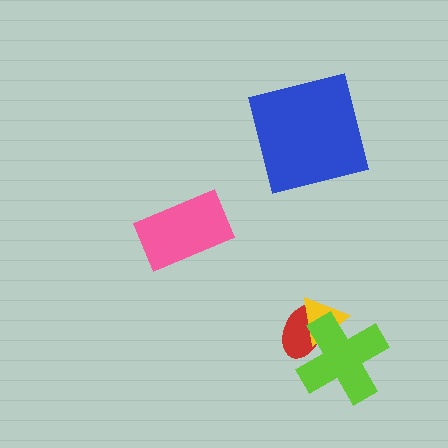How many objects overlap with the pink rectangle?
0 objects overlap with the pink rectangle.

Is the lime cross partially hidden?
No, no other shape covers it.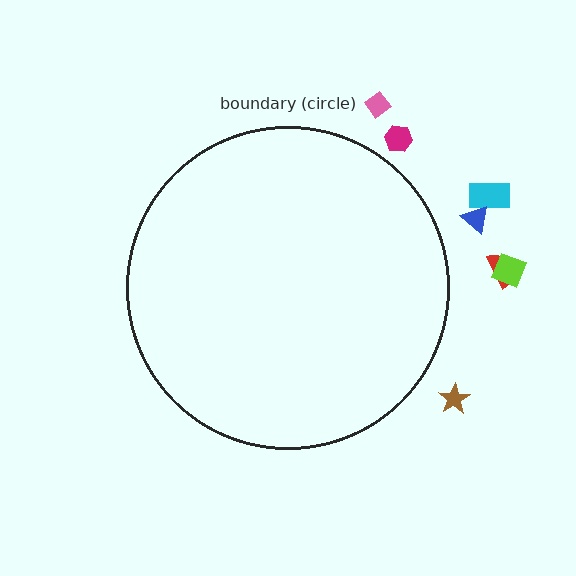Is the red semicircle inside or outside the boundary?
Outside.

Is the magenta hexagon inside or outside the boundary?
Outside.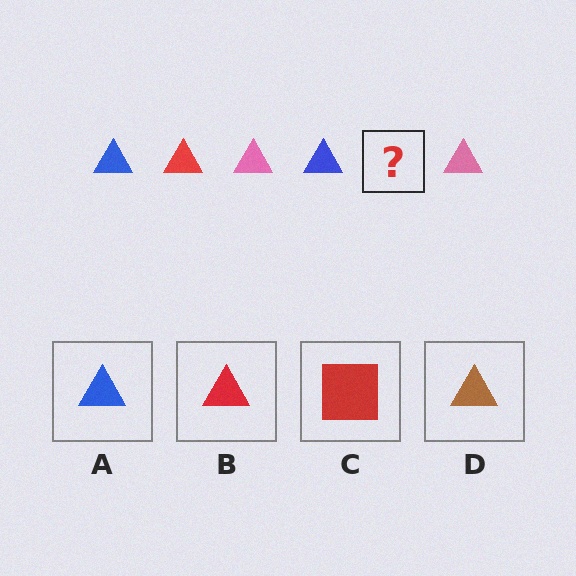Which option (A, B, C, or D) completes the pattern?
B.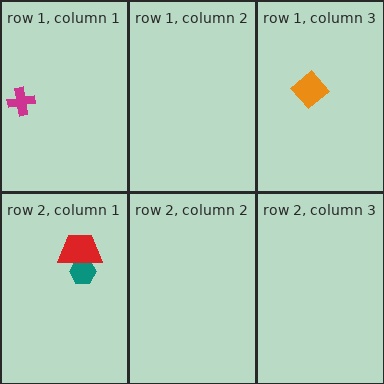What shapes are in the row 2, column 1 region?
The teal hexagon, the red trapezoid.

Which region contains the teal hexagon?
The row 2, column 1 region.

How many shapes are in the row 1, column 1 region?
1.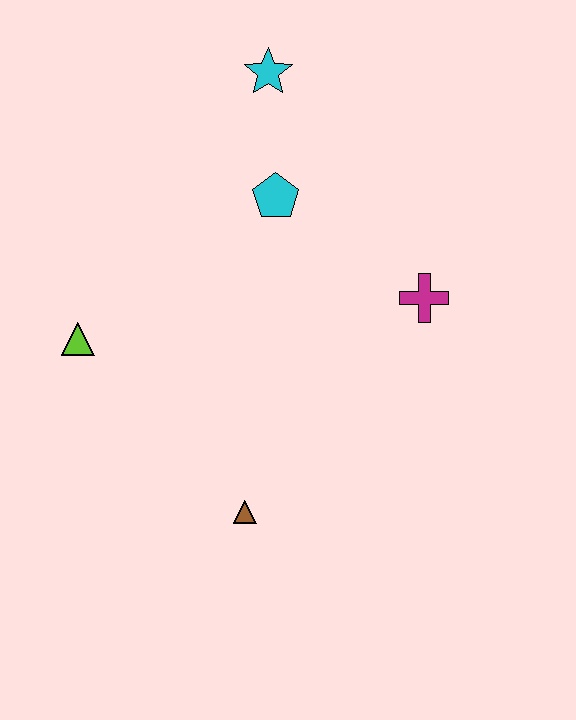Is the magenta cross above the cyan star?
No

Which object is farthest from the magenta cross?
The lime triangle is farthest from the magenta cross.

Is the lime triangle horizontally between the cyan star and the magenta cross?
No